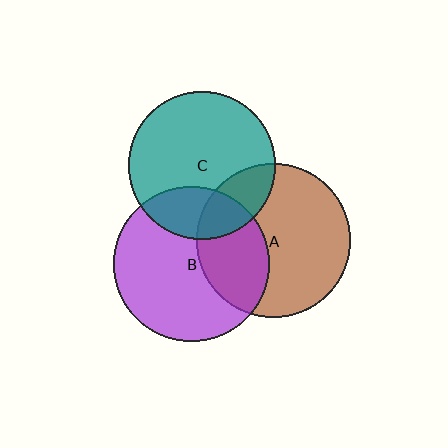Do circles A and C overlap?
Yes.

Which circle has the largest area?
Circle B (purple).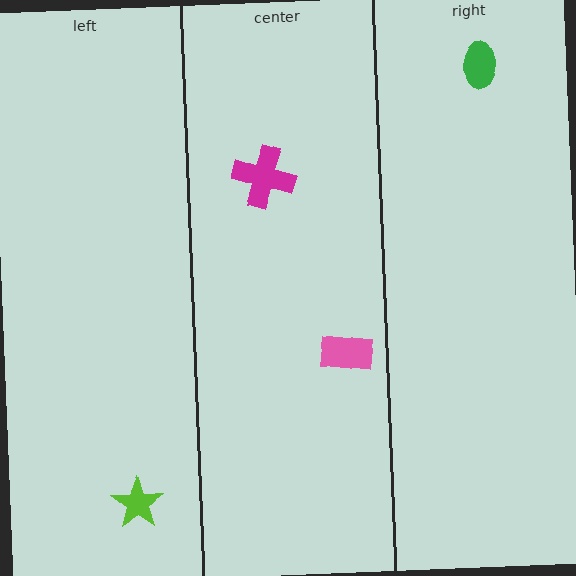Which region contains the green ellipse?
The right region.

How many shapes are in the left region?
1.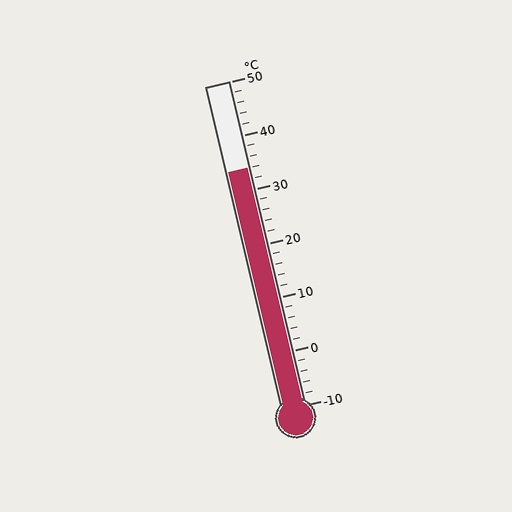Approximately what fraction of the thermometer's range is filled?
The thermometer is filled to approximately 75% of its range.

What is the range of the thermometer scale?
The thermometer scale ranges from -10°C to 50°C.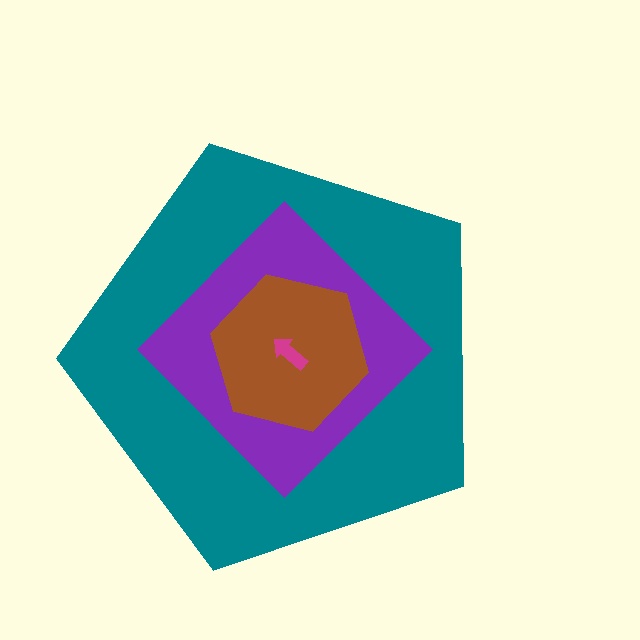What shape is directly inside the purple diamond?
The brown hexagon.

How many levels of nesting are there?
4.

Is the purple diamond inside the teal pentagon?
Yes.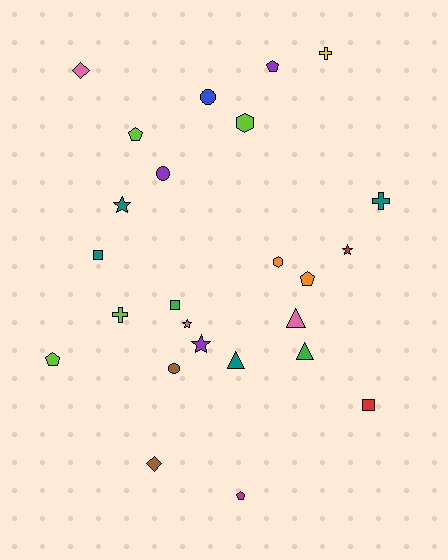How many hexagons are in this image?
There are 2 hexagons.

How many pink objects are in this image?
There are 3 pink objects.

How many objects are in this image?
There are 25 objects.